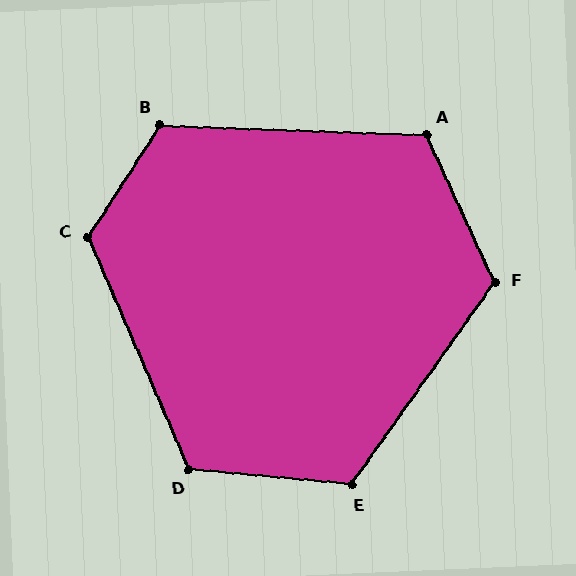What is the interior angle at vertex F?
Approximately 120 degrees (obtuse).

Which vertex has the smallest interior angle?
A, at approximately 117 degrees.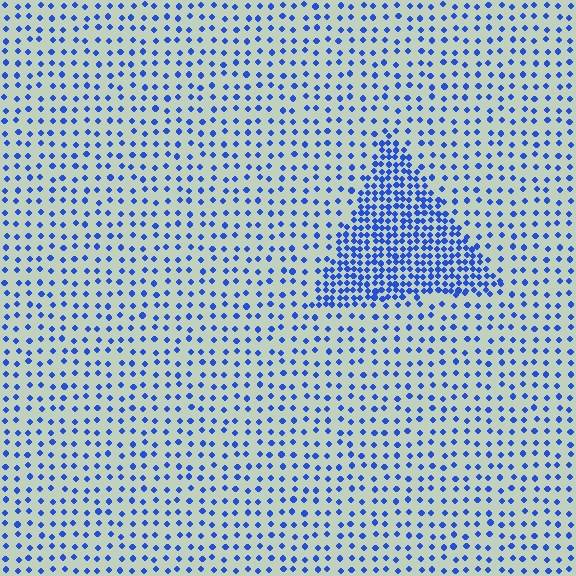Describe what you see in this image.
The image contains small blue elements arranged at two different densities. A triangle-shaped region is visible where the elements are more densely packed than the surrounding area.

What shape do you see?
I see a triangle.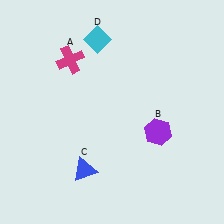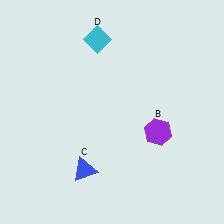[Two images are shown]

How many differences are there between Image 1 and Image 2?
There is 1 difference between the two images.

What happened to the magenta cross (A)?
The magenta cross (A) was removed in Image 2. It was in the top-left area of Image 1.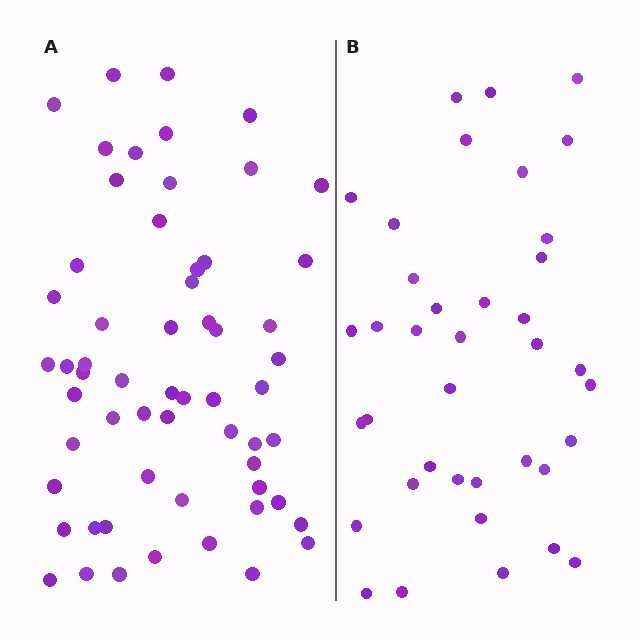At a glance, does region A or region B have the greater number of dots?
Region A (the left region) has more dots.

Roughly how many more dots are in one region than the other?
Region A has approximately 20 more dots than region B.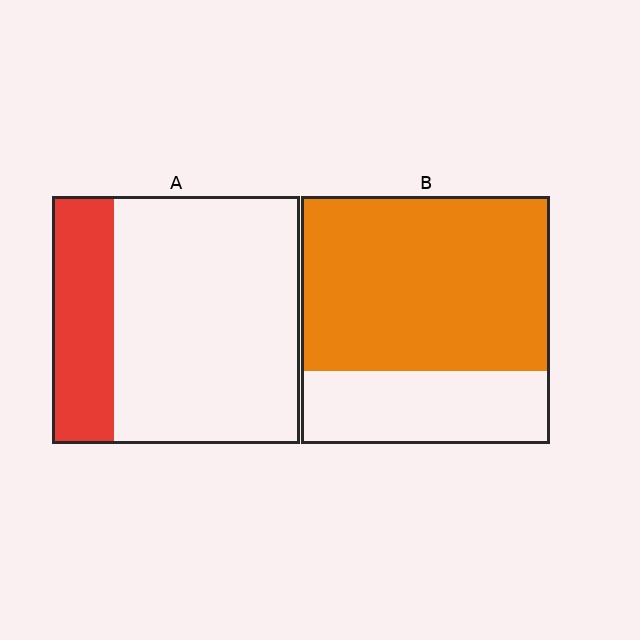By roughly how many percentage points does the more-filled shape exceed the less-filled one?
By roughly 45 percentage points (B over A).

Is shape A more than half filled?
No.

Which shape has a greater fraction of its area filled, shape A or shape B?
Shape B.